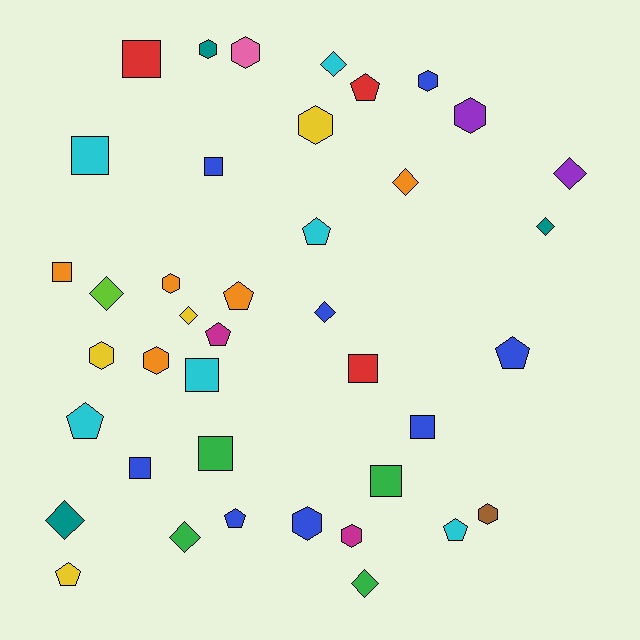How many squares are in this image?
There are 10 squares.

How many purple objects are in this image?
There are 2 purple objects.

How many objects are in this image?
There are 40 objects.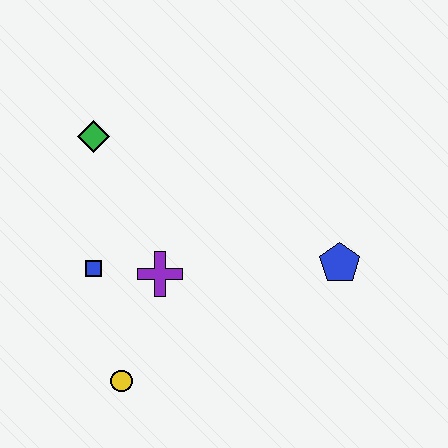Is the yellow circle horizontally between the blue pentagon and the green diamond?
Yes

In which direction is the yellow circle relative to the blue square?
The yellow circle is below the blue square.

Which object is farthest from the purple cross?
The blue pentagon is farthest from the purple cross.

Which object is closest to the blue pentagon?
The purple cross is closest to the blue pentagon.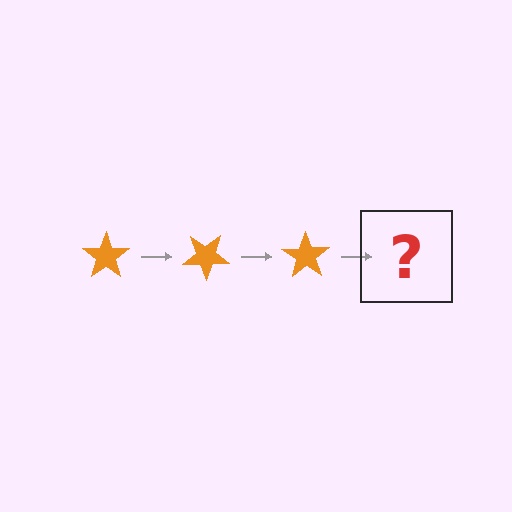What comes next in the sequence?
The next element should be an orange star rotated 105 degrees.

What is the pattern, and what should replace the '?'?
The pattern is that the star rotates 35 degrees each step. The '?' should be an orange star rotated 105 degrees.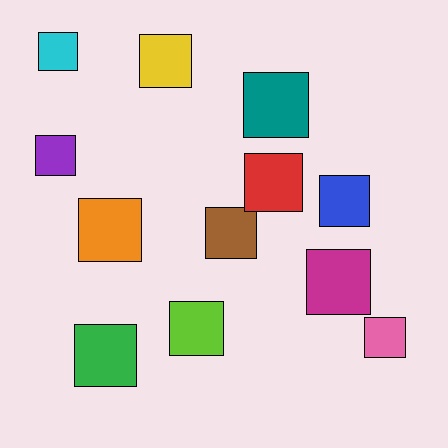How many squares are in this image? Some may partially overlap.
There are 12 squares.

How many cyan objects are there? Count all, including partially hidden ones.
There is 1 cyan object.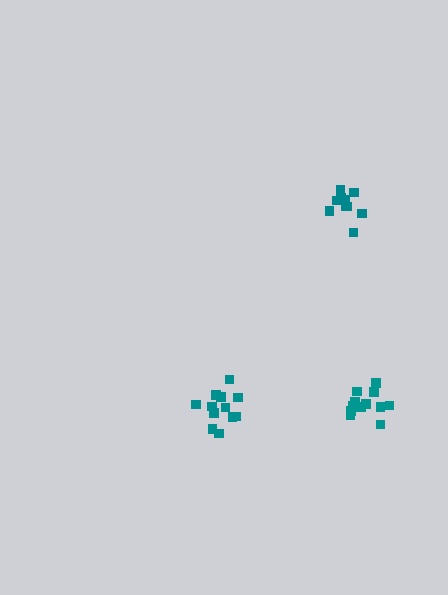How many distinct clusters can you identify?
There are 3 distinct clusters.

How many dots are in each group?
Group 1: 13 dots, Group 2: 12 dots, Group 3: 12 dots (37 total).